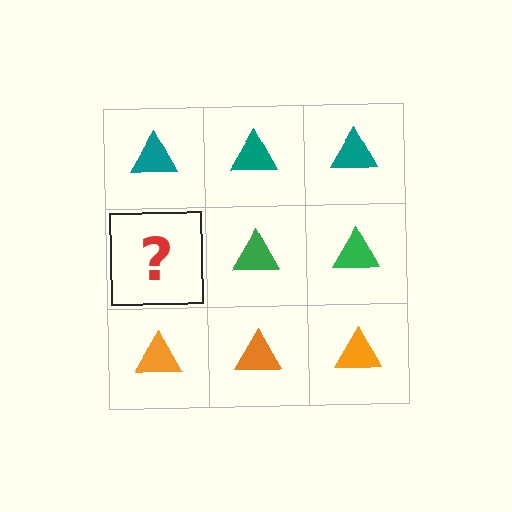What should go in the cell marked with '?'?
The missing cell should contain a green triangle.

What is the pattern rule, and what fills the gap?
The rule is that each row has a consistent color. The gap should be filled with a green triangle.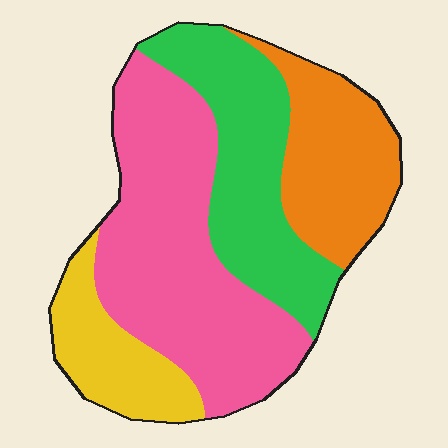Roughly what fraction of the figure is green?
Green takes up about one quarter (1/4) of the figure.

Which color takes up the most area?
Pink, at roughly 40%.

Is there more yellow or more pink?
Pink.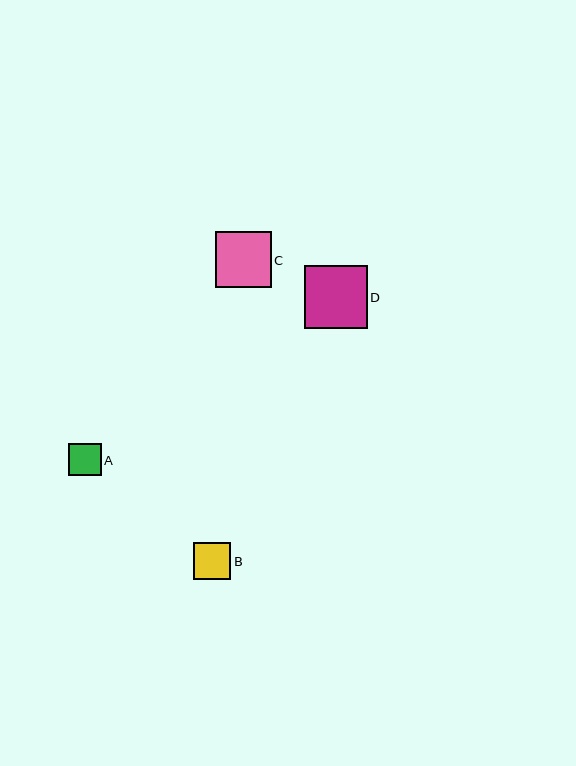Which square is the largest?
Square D is the largest with a size of approximately 63 pixels.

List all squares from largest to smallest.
From largest to smallest: D, C, B, A.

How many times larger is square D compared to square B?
Square D is approximately 1.7 times the size of square B.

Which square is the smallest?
Square A is the smallest with a size of approximately 33 pixels.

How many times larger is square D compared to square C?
Square D is approximately 1.1 times the size of square C.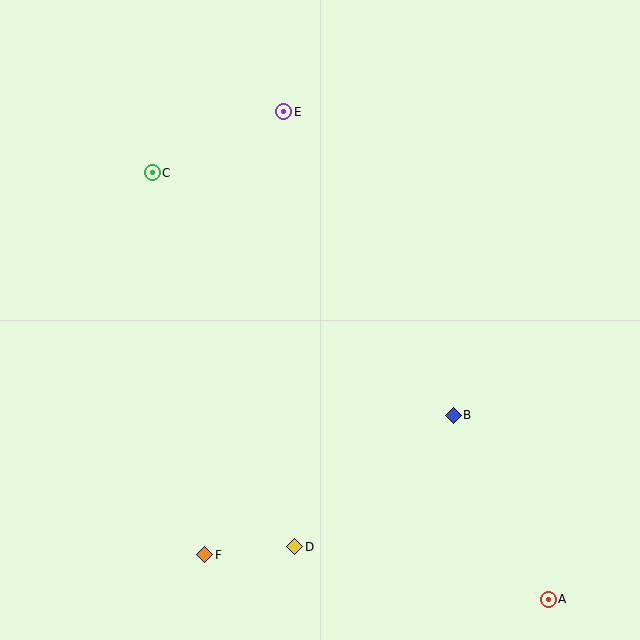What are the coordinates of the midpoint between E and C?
The midpoint between E and C is at (218, 142).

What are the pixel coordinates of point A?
Point A is at (548, 599).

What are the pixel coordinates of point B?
Point B is at (453, 415).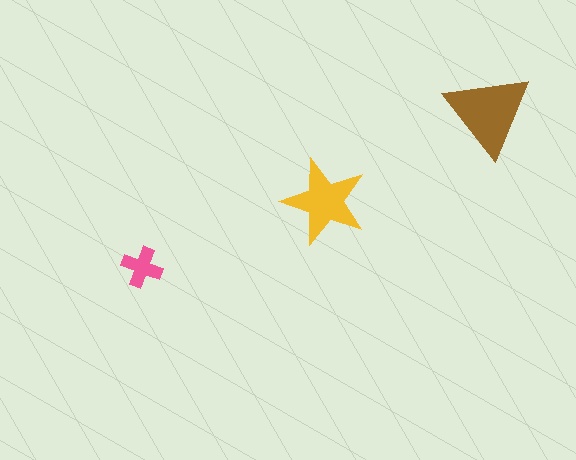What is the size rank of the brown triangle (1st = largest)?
1st.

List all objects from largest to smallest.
The brown triangle, the yellow star, the pink cross.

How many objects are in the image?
There are 3 objects in the image.